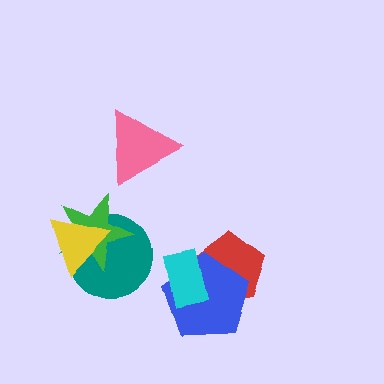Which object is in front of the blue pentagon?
The cyan rectangle is in front of the blue pentagon.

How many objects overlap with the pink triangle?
0 objects overlap with the pink triangle.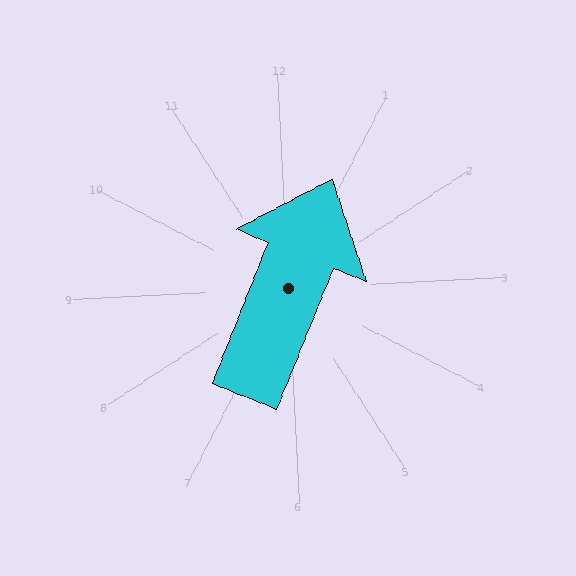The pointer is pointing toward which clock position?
Roughly 1 o'clock.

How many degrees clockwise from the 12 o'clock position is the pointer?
Approximately 25 degrees.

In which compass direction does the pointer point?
Northeast.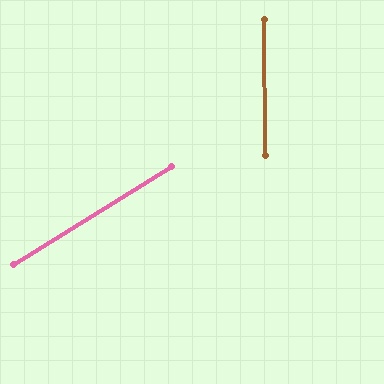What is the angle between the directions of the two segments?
Approximately 58 degrees.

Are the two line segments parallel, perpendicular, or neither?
Neither parallel nor perpendicular — they differ by about 58°.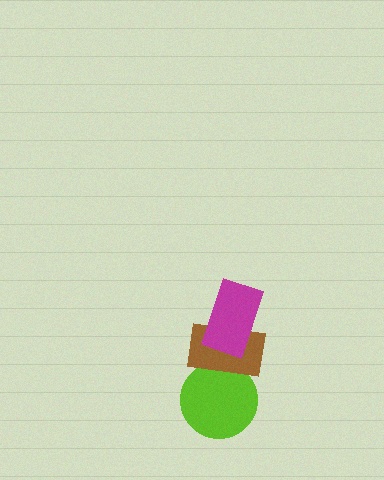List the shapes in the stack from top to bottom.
From top to bottom: the magenta rectangle, the brown rectangle, the lime circle.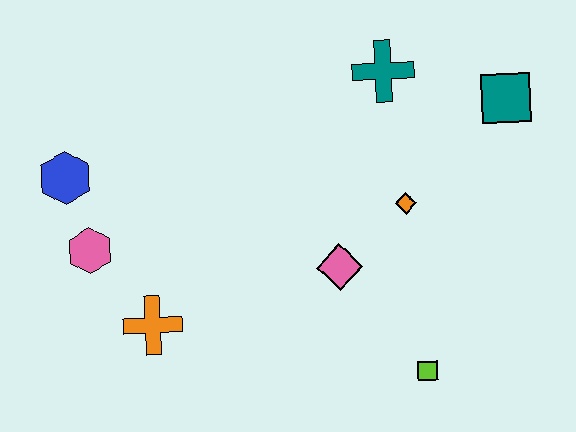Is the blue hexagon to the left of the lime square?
Yes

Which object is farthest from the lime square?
The blue hexagon is farthest from the lime square.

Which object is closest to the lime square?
The pink diamond is closest to the lime square.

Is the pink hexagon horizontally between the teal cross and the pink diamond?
No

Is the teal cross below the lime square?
No